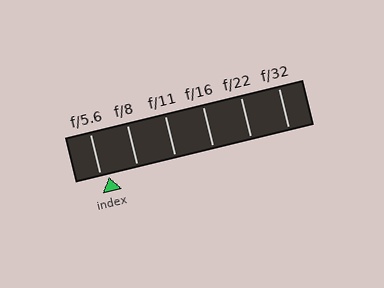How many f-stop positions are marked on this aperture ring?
There are 6 f-stop positions marked.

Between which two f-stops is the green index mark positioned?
The index mark is between f/5.6 and f/8.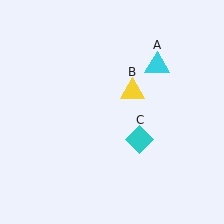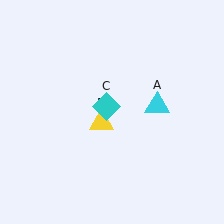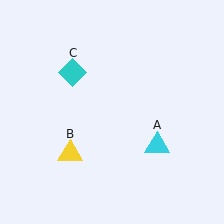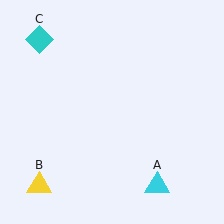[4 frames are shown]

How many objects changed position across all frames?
3 objects changed position: cyan triangle (object A), yellow triangle (object B), cyan diamond (object C).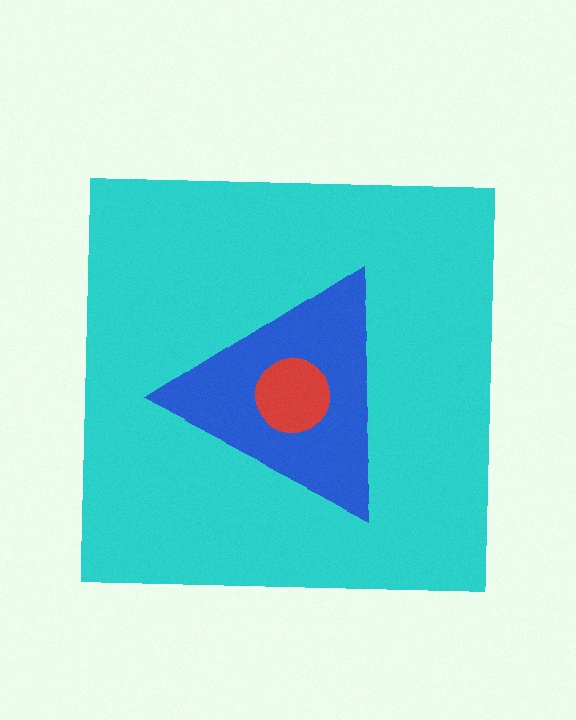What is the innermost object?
The red circle.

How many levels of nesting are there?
3.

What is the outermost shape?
The cyan square.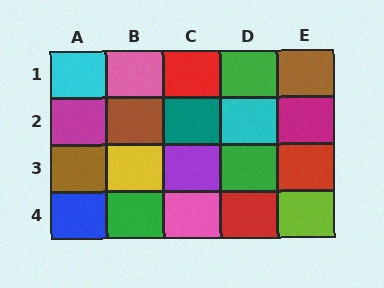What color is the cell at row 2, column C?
Teal.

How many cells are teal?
1 cell is teal.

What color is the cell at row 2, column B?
Brown.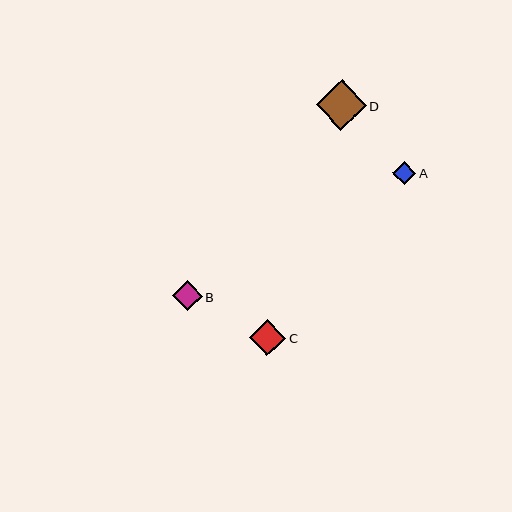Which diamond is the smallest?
Diamond A is the smallest with a size of approximately 23 pixels.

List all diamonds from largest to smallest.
From largest to smallest: D, C, B, A.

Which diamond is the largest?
Diamond D is the largest with a size of approximately 50 pixels.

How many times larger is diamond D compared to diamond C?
Diamond D is approximately 1.4 times the size of diamond C.